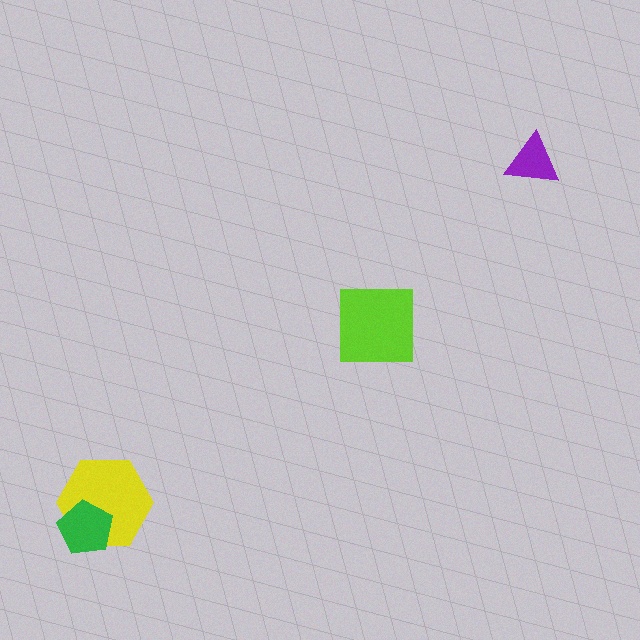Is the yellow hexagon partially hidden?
Yes, it is partially covered by another shape.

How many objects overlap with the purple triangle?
0 objects overlap with the purple triangle.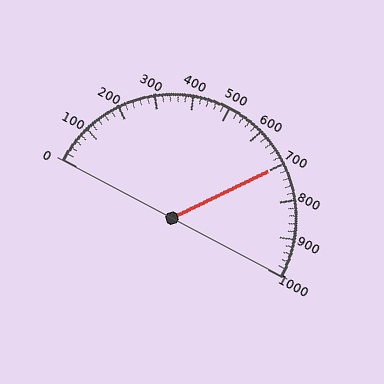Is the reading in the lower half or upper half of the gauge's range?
The reading is in the upper half of the range (0 to 1000).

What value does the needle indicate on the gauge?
The needle indicates approximately 700.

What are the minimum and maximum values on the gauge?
The gauge ranges from 0 to 1000.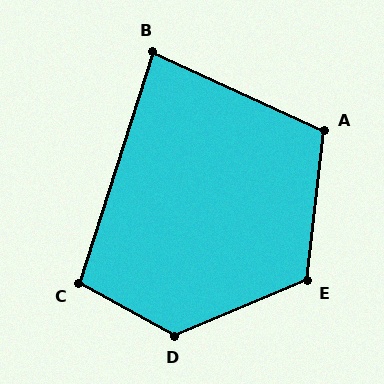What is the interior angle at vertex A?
Approximately 108 degrees (obtuse).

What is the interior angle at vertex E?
Approximately 119 degrees (obtuse).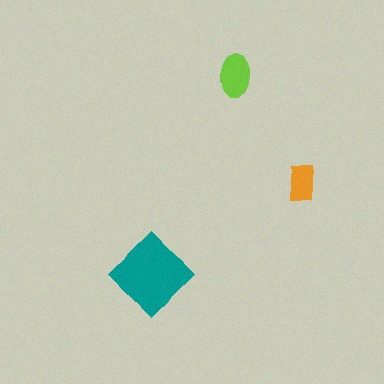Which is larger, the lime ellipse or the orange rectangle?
The lime ellipse.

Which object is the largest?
The teal diamond.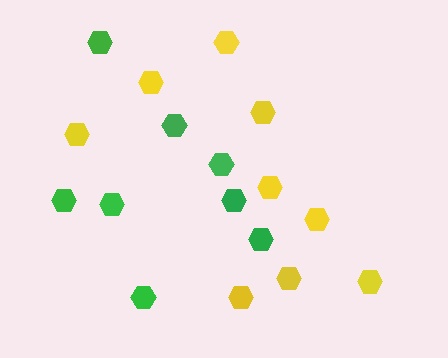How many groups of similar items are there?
There are 2 groups: one group of yellow hexagons (9) and one group of green hexagons (8).